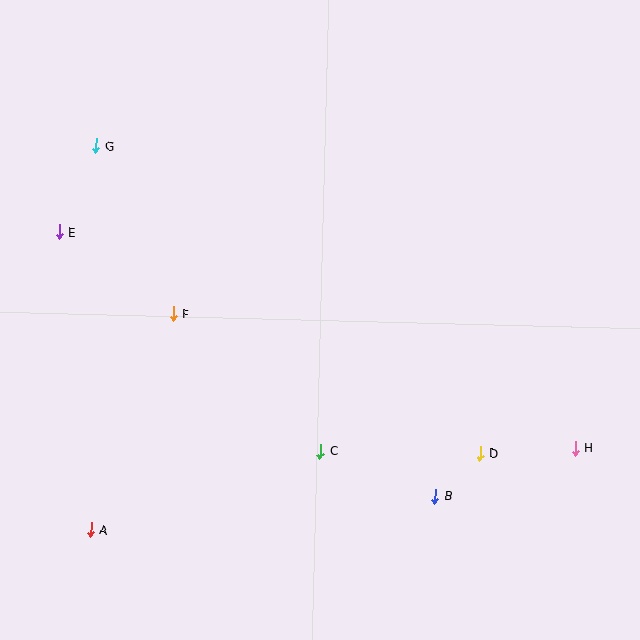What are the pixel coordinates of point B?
Point B is at (435, 496).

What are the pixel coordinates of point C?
Point C is at (320, 451).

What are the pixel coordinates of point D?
Point D is at (480, 453).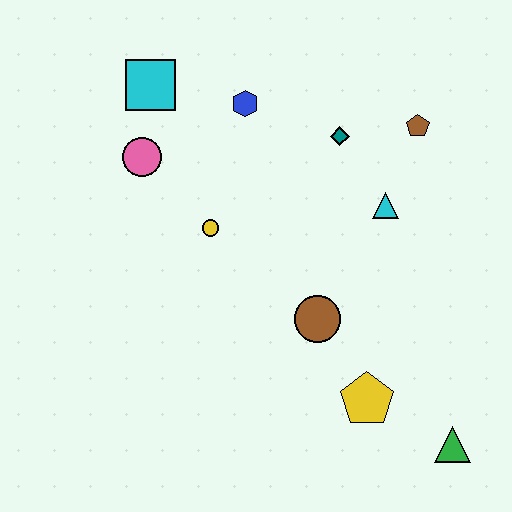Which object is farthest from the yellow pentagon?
The cyan square is farthest from the yellow pentagon.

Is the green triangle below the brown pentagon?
Yes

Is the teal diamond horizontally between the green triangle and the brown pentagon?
No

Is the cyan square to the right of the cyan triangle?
No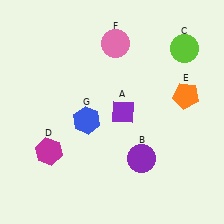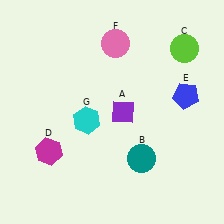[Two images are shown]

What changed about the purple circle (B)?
In Image 1, B is purple. In Image 2, it changed to teal.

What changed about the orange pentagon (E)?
In Image 1, E is orange. In Image 2, it changed to blue.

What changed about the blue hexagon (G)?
In Image 1, G is blue. In Image 2, it changed to cyan.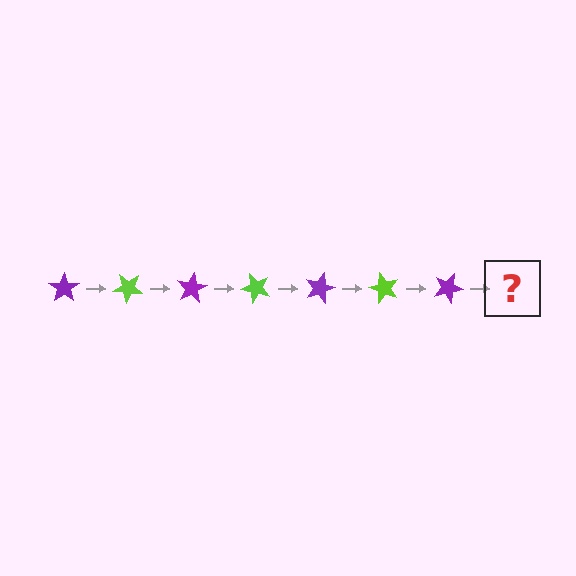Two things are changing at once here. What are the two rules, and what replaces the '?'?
The two rules are that it rotates 40 degrees each step and the color cycles through purple and lime. The '?' should be a lime star, rotated 280 degrees from the start.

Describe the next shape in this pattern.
It should be a lime star, rotated 280 degrees from the start.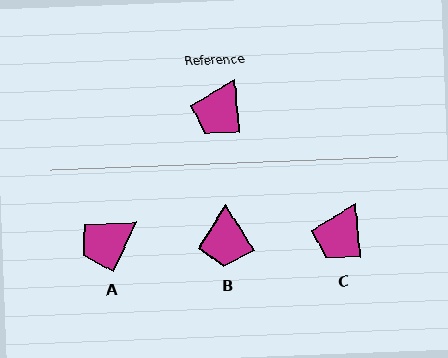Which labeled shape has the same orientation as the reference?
C.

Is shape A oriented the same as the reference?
No, it is off by about 28 degrees.